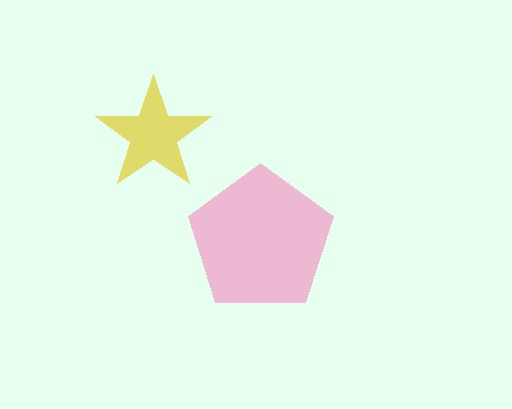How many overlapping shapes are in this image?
There are 2 overlapping shapes in the image.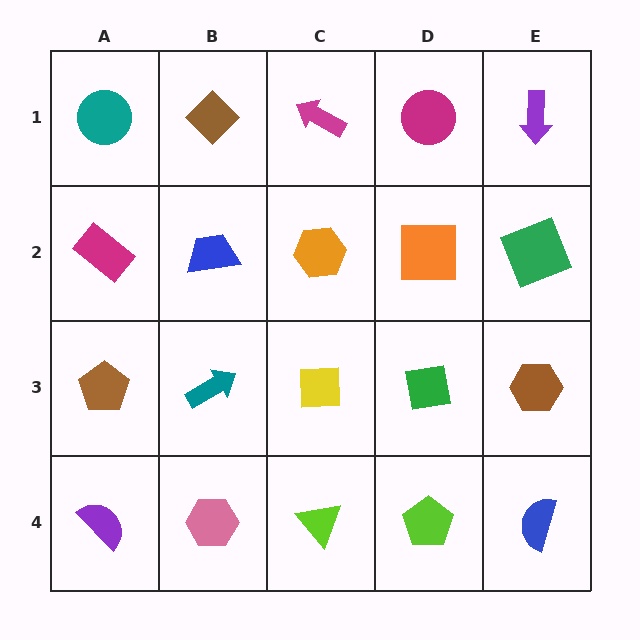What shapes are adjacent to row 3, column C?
An orange hexagon (row 2, column C), a lime triangle (row 4, column C), a teal arrow (row 3, column B), a green square (row 3, column D).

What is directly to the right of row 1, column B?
A magenta arrow.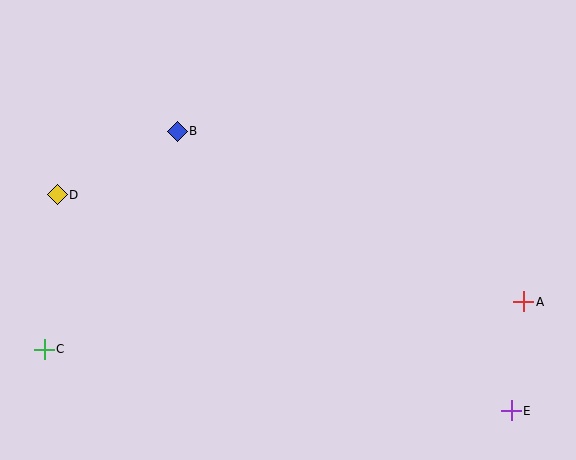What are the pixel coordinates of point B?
Point B is at (177, 131).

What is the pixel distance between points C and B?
The distance between C and B is 255 pixels.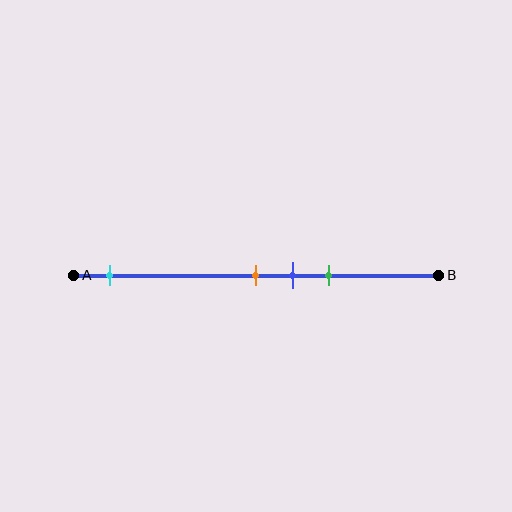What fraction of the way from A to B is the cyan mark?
The cyan mark is approximately 10% (0.1) of the way from A to B.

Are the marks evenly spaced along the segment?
No, the marks are not evenly spaced.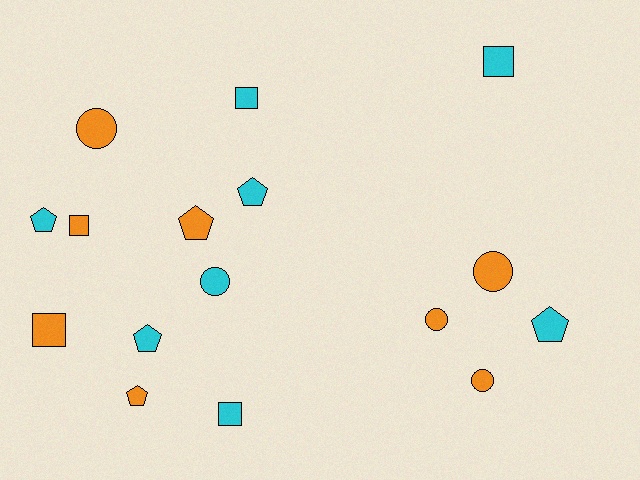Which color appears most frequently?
Orange, with 8 objects.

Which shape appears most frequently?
Pentagon, with 6 objects.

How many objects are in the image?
There are 16 objects.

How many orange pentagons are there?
There are 2 orange pentagons.